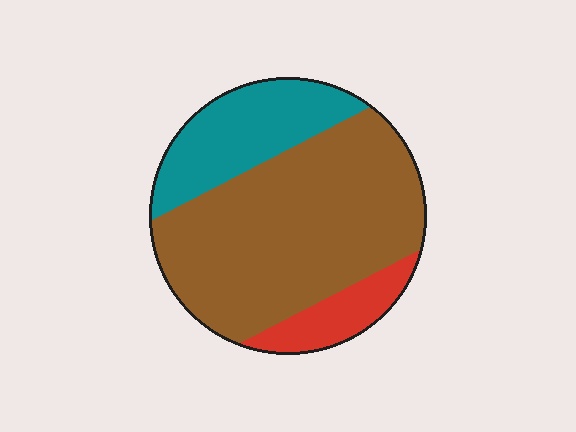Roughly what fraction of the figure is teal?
Teal takes up about one quarter (1/4) of the figure.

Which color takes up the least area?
Red, at roughly 10%.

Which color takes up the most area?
Brown, at roughly 65%.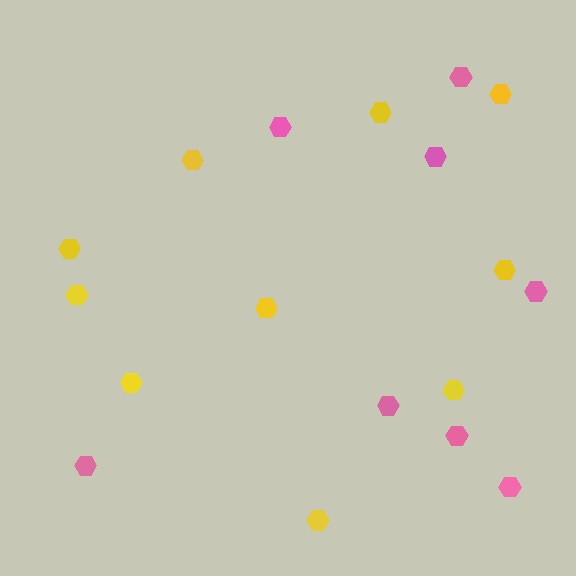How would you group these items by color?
There are 2 groups: one group of yellow hexagons (10) and one group of pink hexagons (8).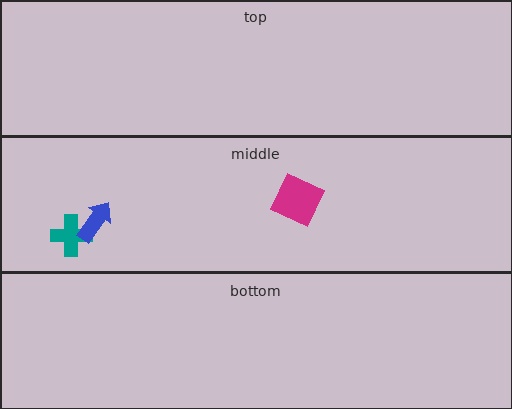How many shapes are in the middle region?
3.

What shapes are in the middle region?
The teal cross, the magenta square, the blue arrow.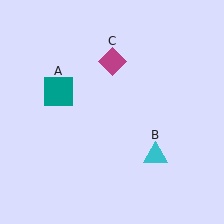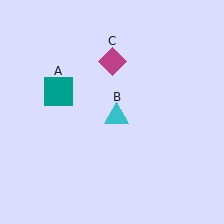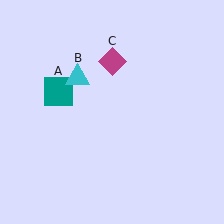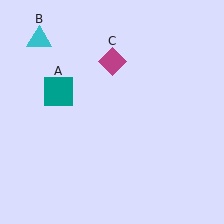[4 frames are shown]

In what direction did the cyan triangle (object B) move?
The cyan triangle (object B) moved up and to the left.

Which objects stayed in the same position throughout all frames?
Teal square (object A) and magenta diamond (object C) remained stationary.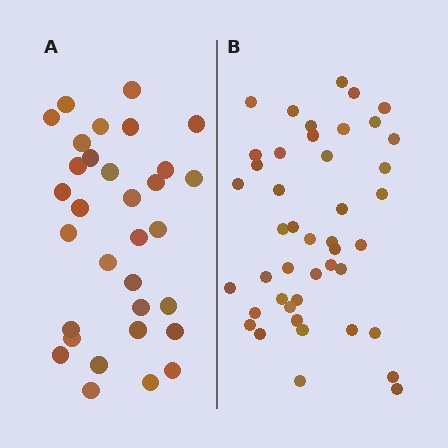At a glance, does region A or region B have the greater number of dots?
Region B (the right region) has more dots.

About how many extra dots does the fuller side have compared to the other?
Region B has roughly 12 or so more dots than region A.